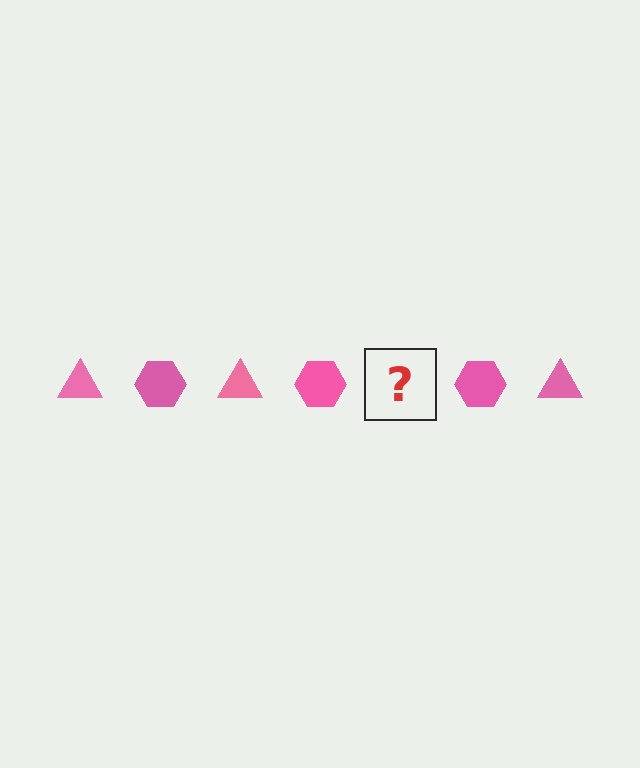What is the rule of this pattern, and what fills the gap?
The rule is that the pattern cycles through triangle, hexagon shapes in pink. The gap should be filled with a pink triangle.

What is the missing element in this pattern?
The missing element is a pink triangle.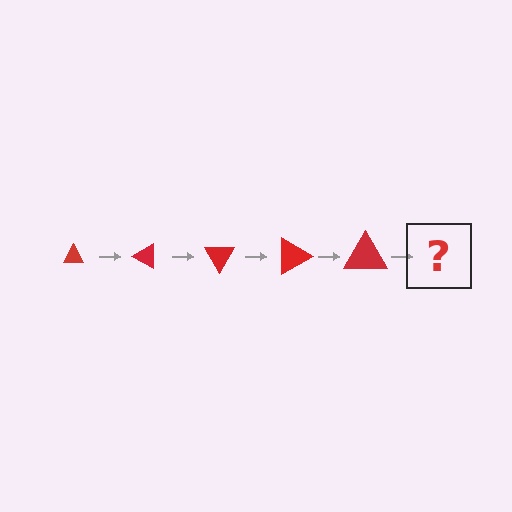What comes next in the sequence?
The next element should be a triangle, larger than the previous one and rotated 150 degrees from the start.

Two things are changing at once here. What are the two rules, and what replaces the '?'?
The two rules are that the triangle grows larger each step and it rotates 30 degrees each step. The '?' should be a triangle, larger than the previous one and rotated 150 degrees from the start.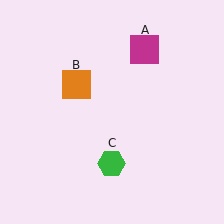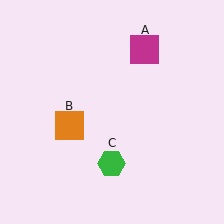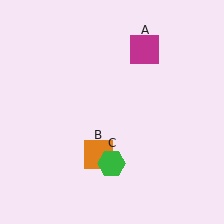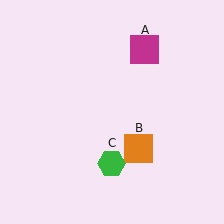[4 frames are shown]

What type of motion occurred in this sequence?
The orange square (object B) rotated counterclockwise around the center of the scene.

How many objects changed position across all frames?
1 object changed position: orange square (object B).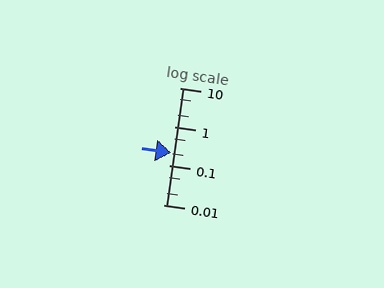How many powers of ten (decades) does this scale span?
The scale spans 3 decades, from 0.01 to 10.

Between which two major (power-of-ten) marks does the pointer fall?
The pointer is between 0.1 and 1.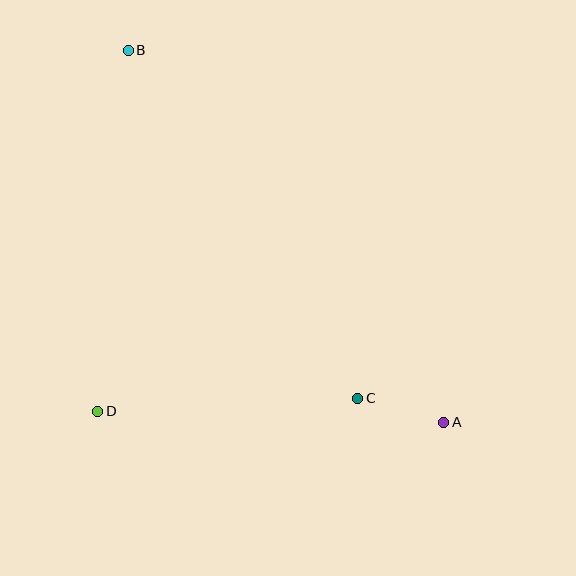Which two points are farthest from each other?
Points A and B are farthest from each other.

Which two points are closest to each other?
Points A and C are closest to each other.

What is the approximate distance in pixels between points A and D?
The distance between A and D is approximately 347 pixels.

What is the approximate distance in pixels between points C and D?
The distance between C and D is approximately 261 pixels.